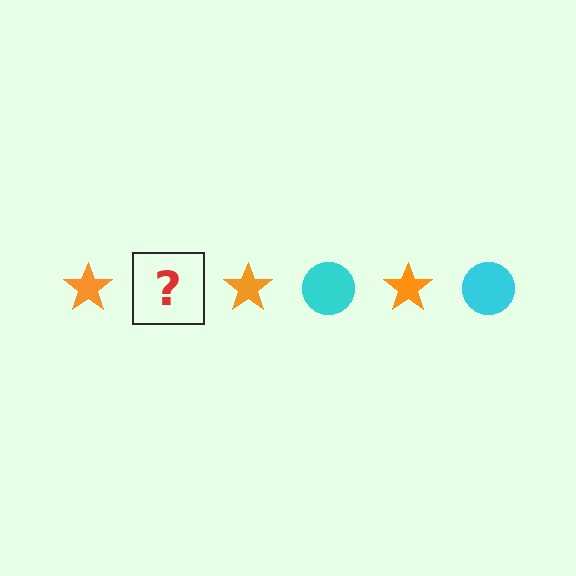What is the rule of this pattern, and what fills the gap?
The rule is that the pattern alternates between orange star and cyan circle. The gap should be filled with a cyan circle.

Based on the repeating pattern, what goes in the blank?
The blank should be a cyan circle.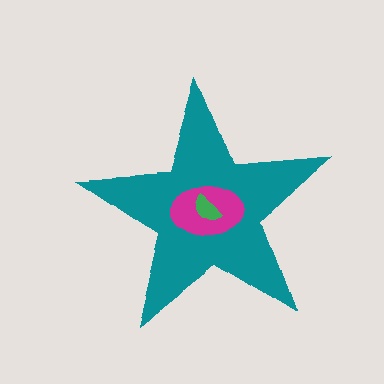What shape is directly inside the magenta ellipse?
The green semicircle.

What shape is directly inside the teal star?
The magenta ellipse.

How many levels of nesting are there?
3.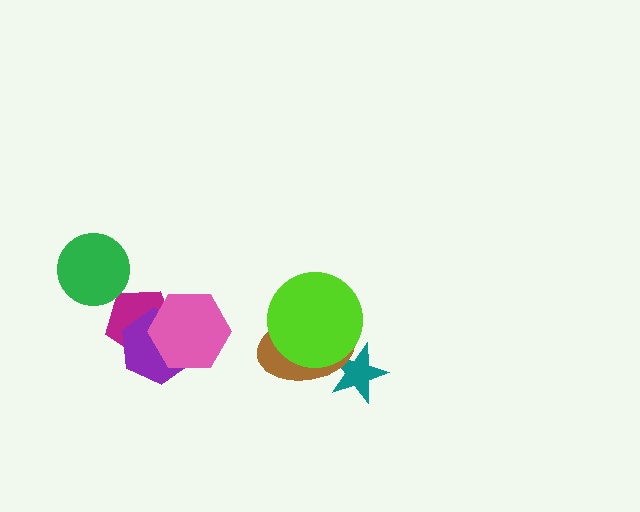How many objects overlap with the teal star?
2 objects overlap with the teal star.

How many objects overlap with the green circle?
0 objects overlap with the green circle.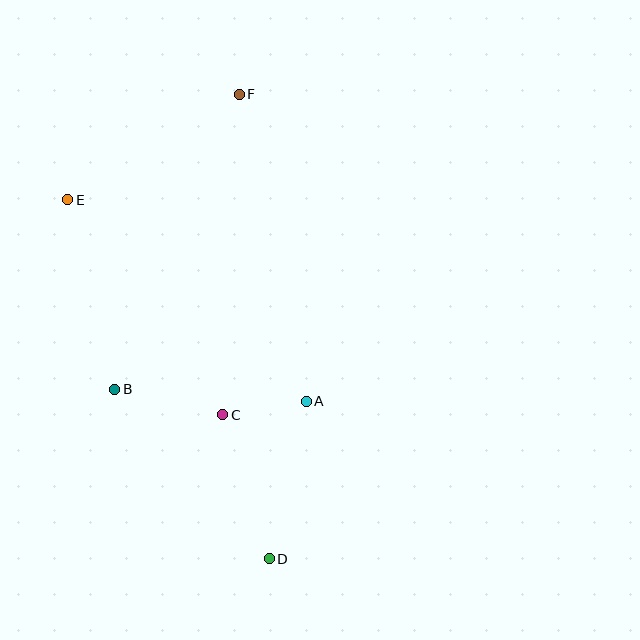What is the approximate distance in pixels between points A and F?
The distance between A and F is approximately 314 pixels.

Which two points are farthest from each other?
Points D and F are farthest from each other.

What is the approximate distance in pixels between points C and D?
The distance between C and D is approximately 151 pixels.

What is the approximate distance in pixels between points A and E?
The distance between A and E is approximately 312 pixels.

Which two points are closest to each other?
Points A and C are closest to each other.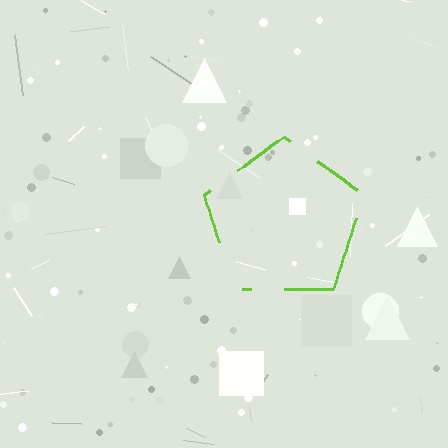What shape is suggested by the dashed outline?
The dashed outline suggests a pentagon.